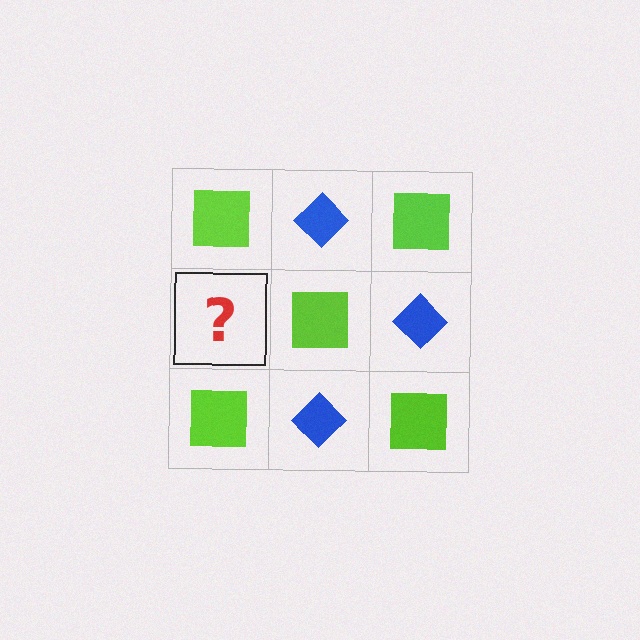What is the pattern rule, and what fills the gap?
The rule is that it alternates lime square and blue diamond in a checkerboard pattern. The gap should be filled with a blue diamond.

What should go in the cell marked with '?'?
The missing cell should contain a blue diamond.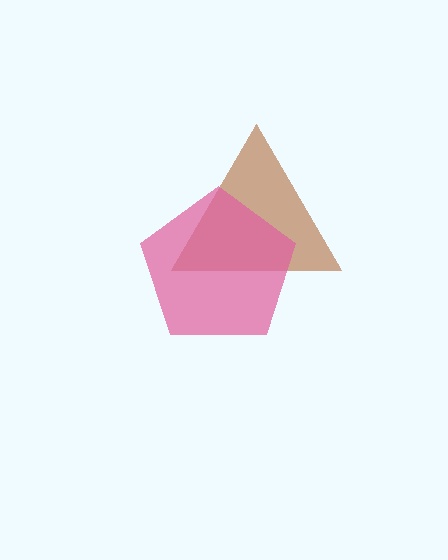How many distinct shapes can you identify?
There are 2 distinct shapes: a brown triangle, a pink pentagon.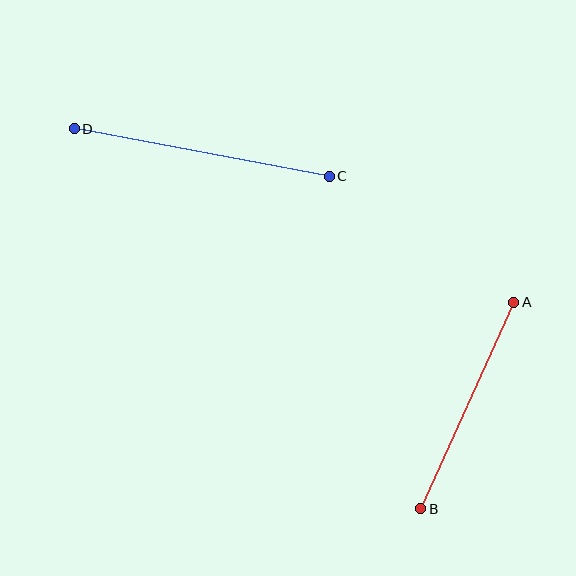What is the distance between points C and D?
The distance is approximately 259 pixels.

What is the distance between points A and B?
The distance is approximately 227 pixels.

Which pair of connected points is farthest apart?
Points C and D are farthest apart.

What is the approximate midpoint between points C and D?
The midpoint is at approximately (202, 153) pixels.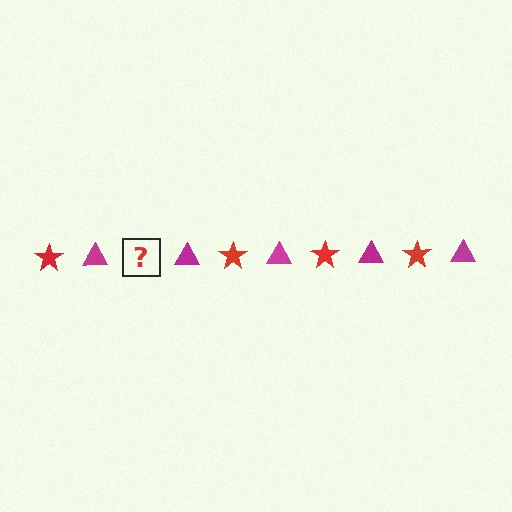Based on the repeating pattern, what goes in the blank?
The blank should be a red star.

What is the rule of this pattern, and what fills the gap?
The rule is that the pattern alternates between red star and magenta triangle. The gap should be filled with a red star.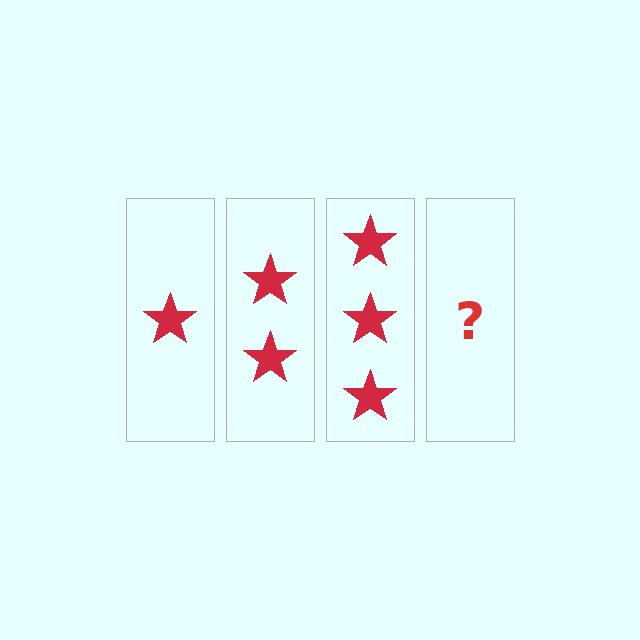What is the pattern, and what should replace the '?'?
The pattern is that each step adds one more star. The '?' should be 4 stars.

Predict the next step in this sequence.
The next step is 4 stars.